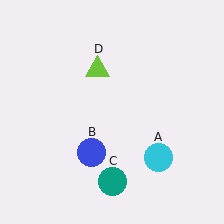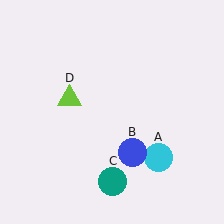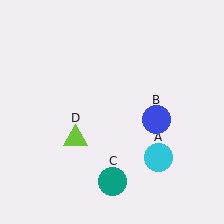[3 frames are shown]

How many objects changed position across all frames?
2 objects changed position: blue circle (object B), lime triangle (object D).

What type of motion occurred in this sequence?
The blue circle (object B), lime triangle (object D) rotated counterclockwise around the center of the scene.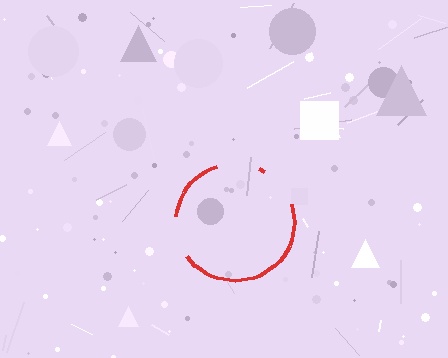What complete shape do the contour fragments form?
The contour fragments form a circle.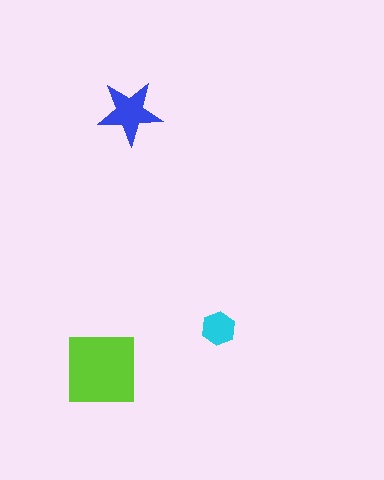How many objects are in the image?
There are 3 objects in the image.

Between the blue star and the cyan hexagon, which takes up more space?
The blue star.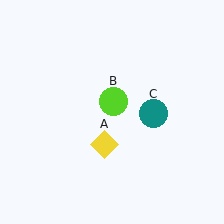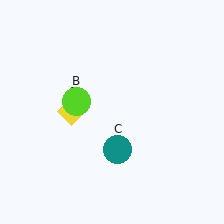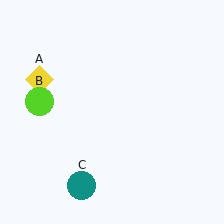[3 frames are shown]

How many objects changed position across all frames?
3 objects changed position: yellow diamond (object A), lime circle (object B), teal circle (object C).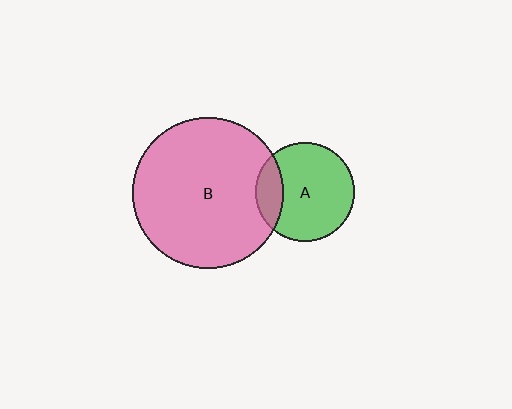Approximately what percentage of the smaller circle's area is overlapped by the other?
Approximately 20%.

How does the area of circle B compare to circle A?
Approximately 2.3 times.